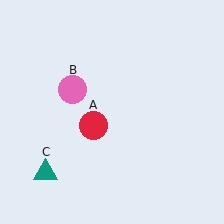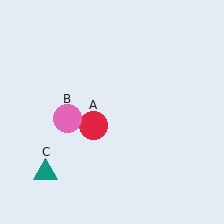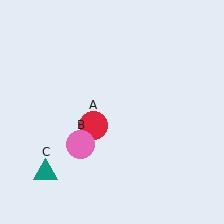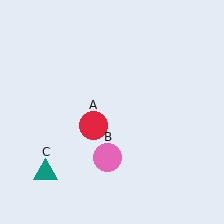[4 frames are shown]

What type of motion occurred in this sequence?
The pink circle (object B) rotated counterclockwise around the center of the scene.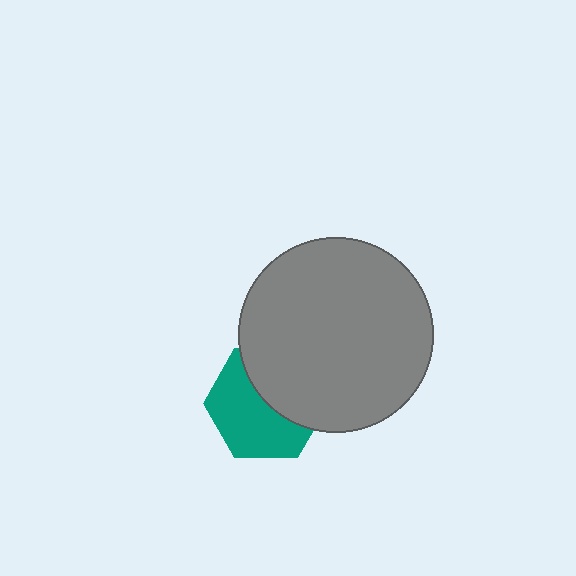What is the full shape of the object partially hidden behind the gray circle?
The partially hidden object is a teal hexagon.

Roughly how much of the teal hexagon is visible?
About half of it is visible (roughly 56%).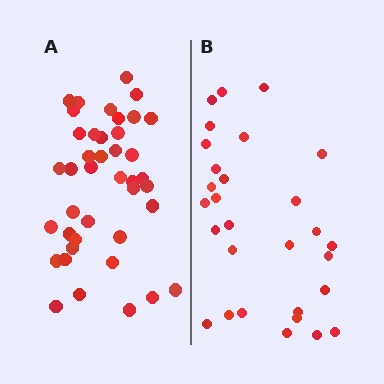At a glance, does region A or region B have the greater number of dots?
Region A (the left region) has more dots.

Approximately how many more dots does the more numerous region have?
Region A has roughly 12 or so more dots than region B.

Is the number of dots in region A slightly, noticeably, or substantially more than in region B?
Region A has noticeably more, but not dramatically so. The ratio is roughly 1.4 to 1.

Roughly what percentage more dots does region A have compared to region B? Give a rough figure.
About 40% more.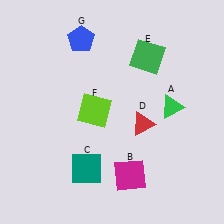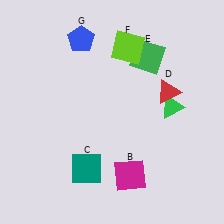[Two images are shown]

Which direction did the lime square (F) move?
The lime square (F) moved up.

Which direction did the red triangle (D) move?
The red triangle (D) moved up.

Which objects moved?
The objects that moved are: the red triangle (D), the lime square (F).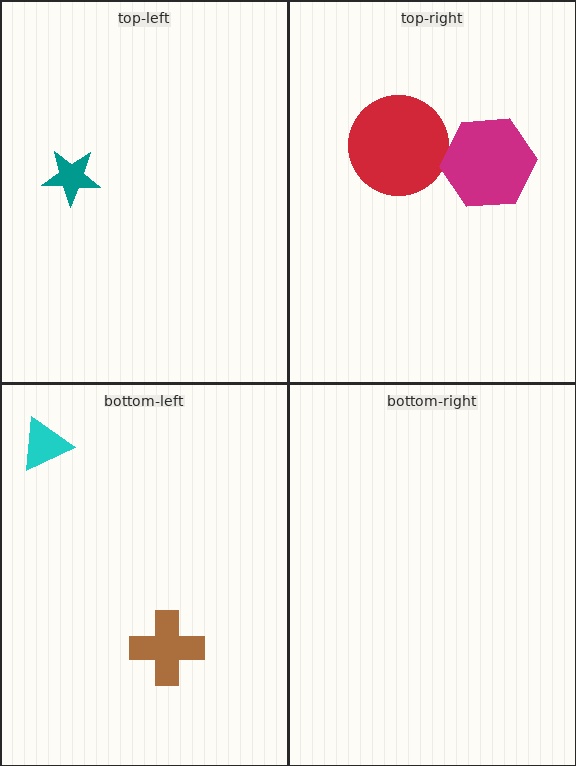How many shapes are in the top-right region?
2.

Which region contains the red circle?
The top-right region.